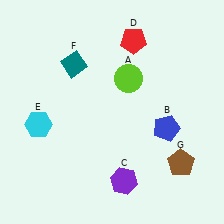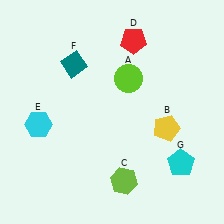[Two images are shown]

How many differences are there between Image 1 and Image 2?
There are 3 differences between the two images.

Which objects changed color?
B changed from blue to yellow. C changed from purple to lime. G changed from brown to cyan.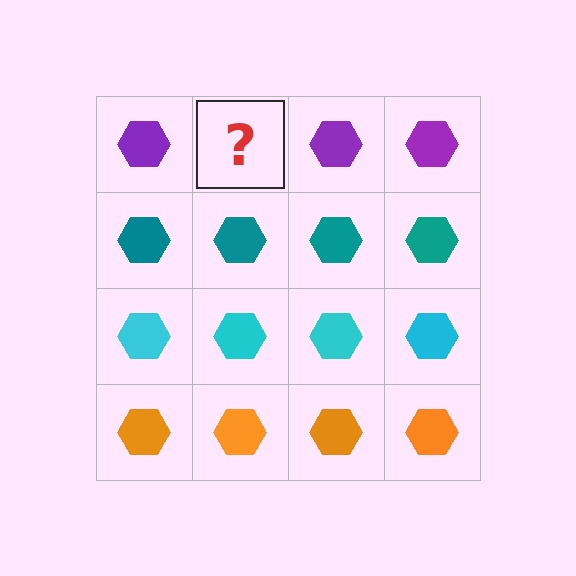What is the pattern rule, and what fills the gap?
The rule is that each row has a consistent color. The gap should be filled with a purple hexagon.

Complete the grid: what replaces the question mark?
The question mark should be replaced with a purple hexagon.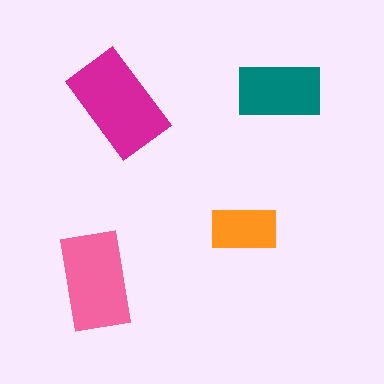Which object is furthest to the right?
The teal rectangle is rightmost.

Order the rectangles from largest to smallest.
the magenta one, the pink one, the teal one, the orange one.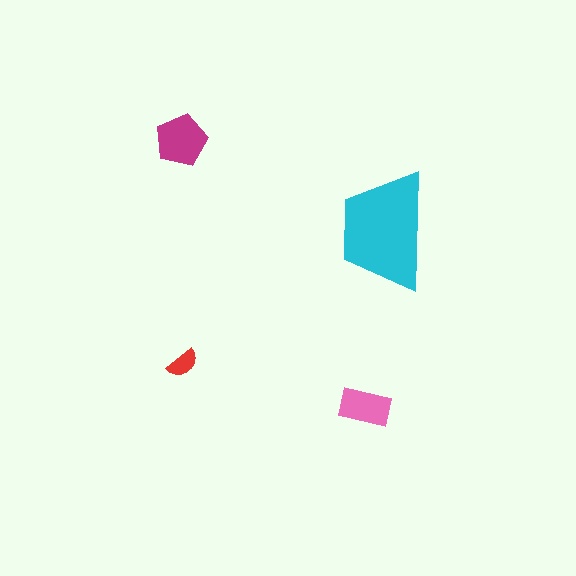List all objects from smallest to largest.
The red semicircle, the pink rectangle, the magenta pentagon, the cyan trapezoid.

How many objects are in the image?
There are 4 objects in the image.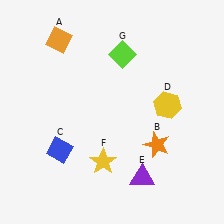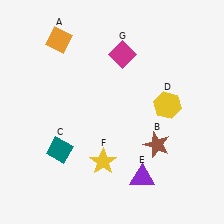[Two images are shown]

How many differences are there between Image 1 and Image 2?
There are 3 differences between the two images.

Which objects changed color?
B changed from orange to brown. C changed from blue to teal. G changed from lime to magenta.